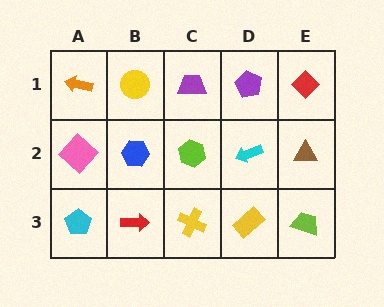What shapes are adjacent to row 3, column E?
A brown triangle (row 2, column E), a yellow rectangle (row 3, column D).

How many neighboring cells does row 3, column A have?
2.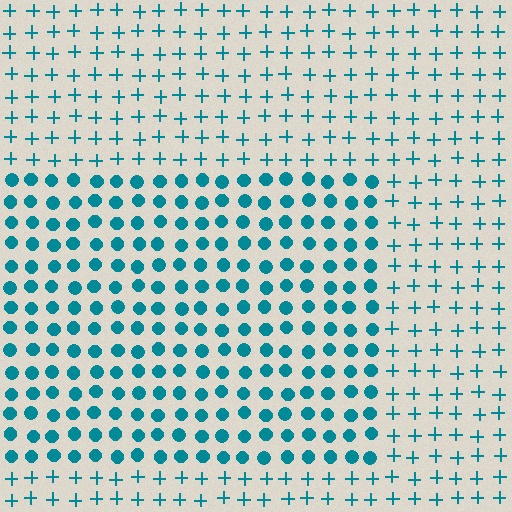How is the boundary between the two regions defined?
The boundary is defined by a change in element shape: circles inside vs. plus signs outside. All elements share the same color and spacing.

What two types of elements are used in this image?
The image uses circles inside the rectangle region and plus signs outside it.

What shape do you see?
I see a rectangle.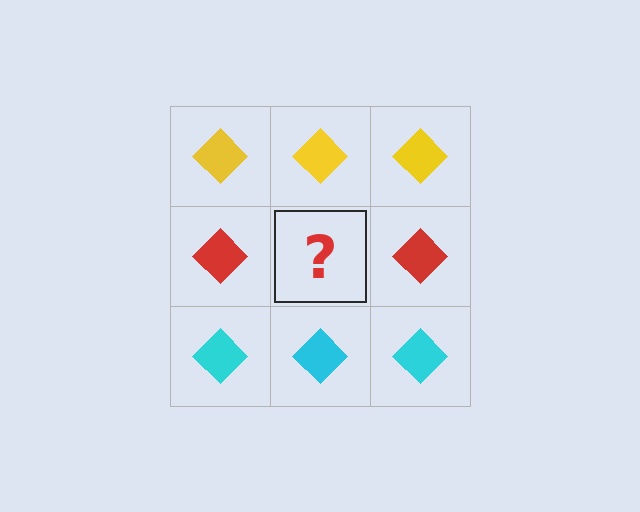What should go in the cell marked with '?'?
The missing cell should contain a red diamond.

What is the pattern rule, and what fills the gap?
The rule is that each row has a consistent color. The gap should be filled with a red diamond.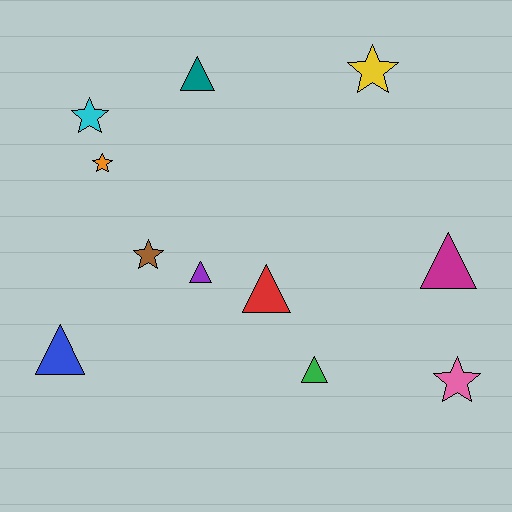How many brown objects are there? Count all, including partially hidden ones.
There is 1 brown object.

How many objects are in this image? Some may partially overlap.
There are 11 objects.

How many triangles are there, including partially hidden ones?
There are 6 triangles.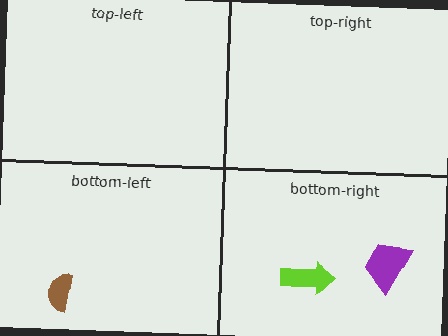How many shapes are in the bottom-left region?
1.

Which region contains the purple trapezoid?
The bottom-right region.